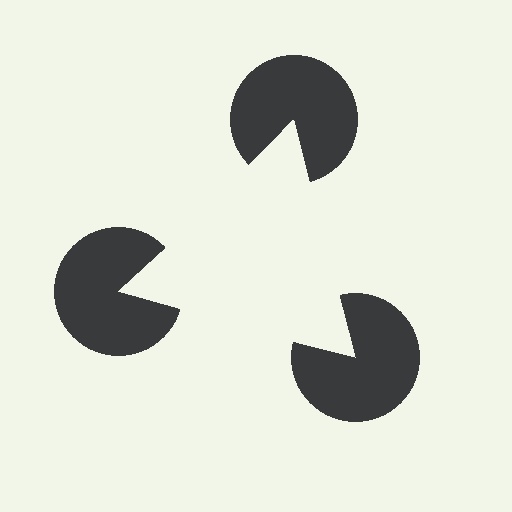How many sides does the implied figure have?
3 sides.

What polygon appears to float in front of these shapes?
An illusory triangle — its edges are inferred from the aligned wedge cuts in the pac-man discs, not physically drawn.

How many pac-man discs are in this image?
There are 3 — one at each vertex of the illusory triangle.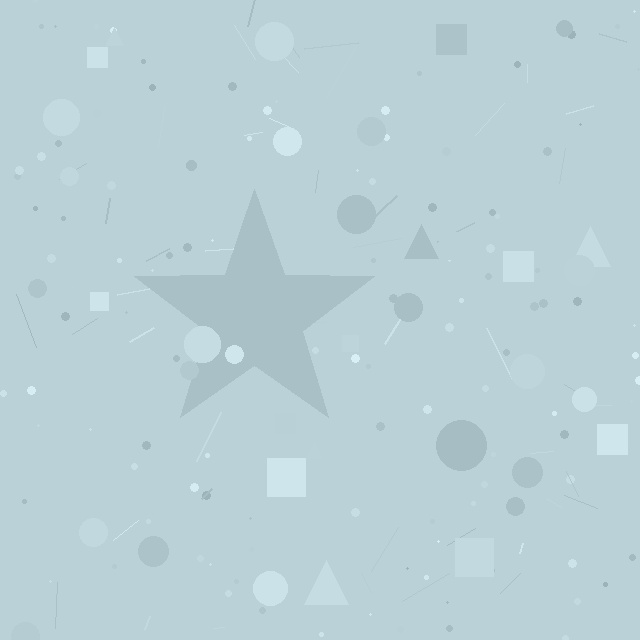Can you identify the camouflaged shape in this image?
The camouflaged shape is a star.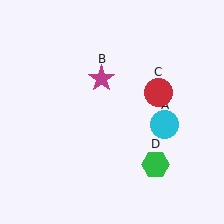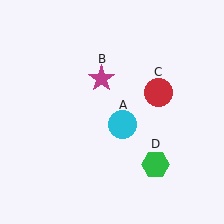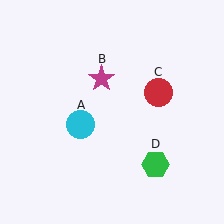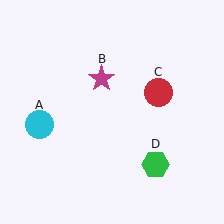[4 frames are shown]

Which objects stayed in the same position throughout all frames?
Magenta star (object B) and red circle (object C) and green hexagon (object D) remained stationary.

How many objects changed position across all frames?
1 object changed position: cyan circle (object A).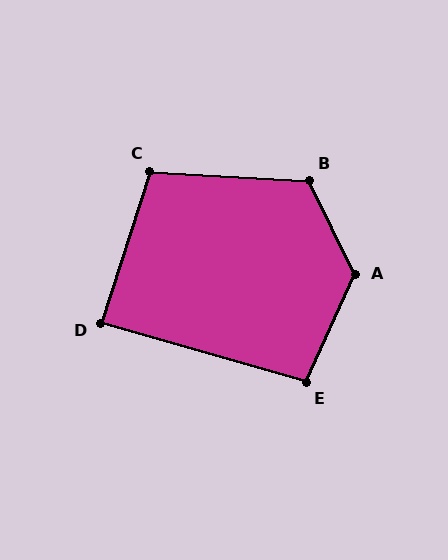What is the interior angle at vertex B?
Approximately 119 degrees (obtuse).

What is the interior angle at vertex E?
Approximately 99 degrees (obtuse).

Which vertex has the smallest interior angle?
D, at approximately 88 degrees.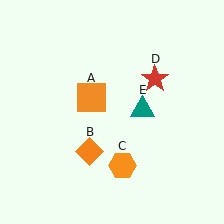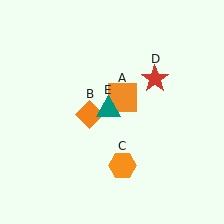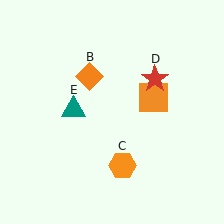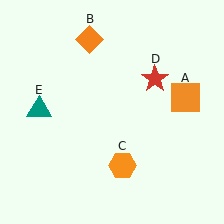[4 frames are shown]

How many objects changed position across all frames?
3 objects changed position: orange square (object A), orange diamond (object B), teal triangle (object E).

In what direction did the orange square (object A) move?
The orange square (object A) moved right.